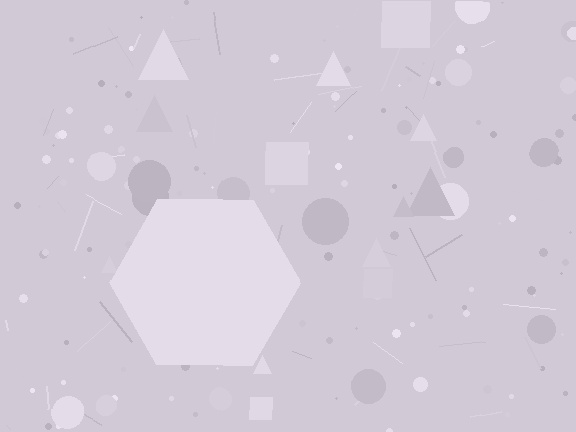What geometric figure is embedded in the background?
A hexagon is embedded in the background.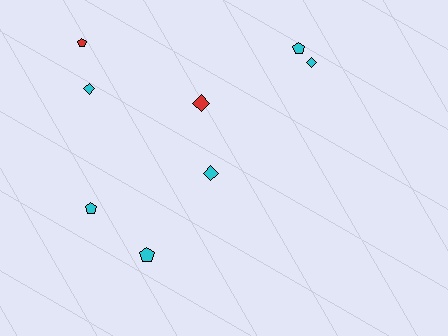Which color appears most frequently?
Cyan, with 6 objects.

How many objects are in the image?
There are 8 objects.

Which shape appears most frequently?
Pentagon, with 4 objects.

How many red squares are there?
There are no red squares.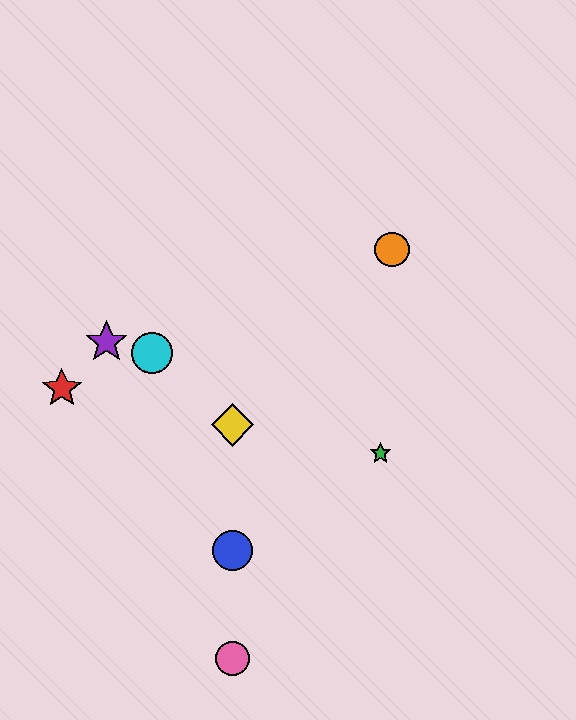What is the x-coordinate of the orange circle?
The orange circle is at x≈392.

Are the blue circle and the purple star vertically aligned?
No, the blue circle is at x≈232 and the purple star is at x≈107.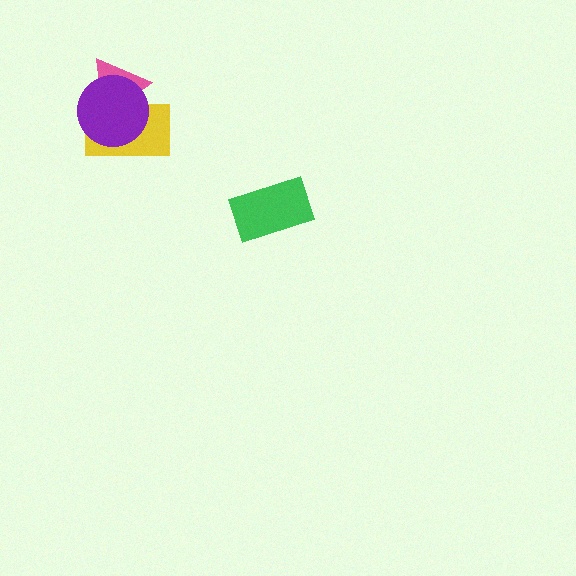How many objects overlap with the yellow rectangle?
2 objects overlap with the yellow rectangle.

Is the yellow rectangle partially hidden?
Yes, it is partially covered by another shape.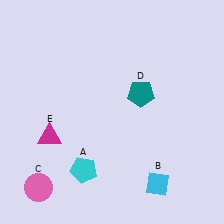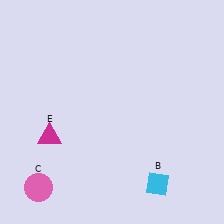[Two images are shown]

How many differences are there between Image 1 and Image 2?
There are 2 differences between the two images.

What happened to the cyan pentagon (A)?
The cyan pentagon (A) was removed in Image 2. It was in the bottom-left area of Image 1.